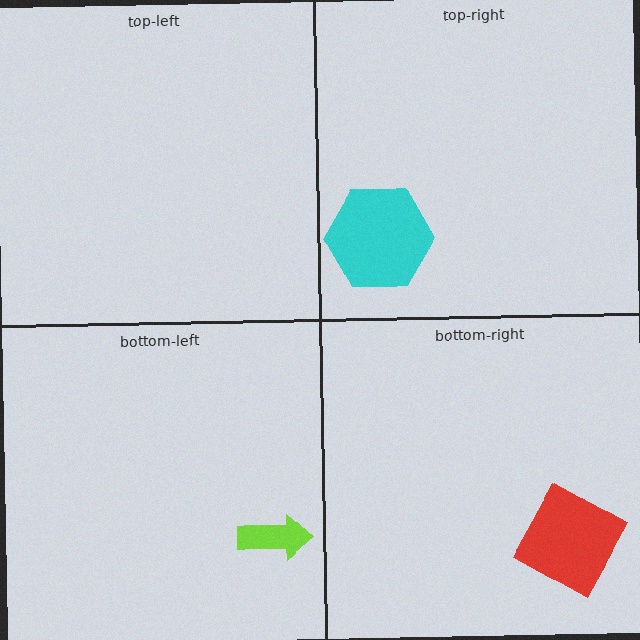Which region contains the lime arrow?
The bottom-left region.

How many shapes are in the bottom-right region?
1.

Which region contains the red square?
The bottom-right region.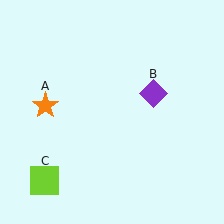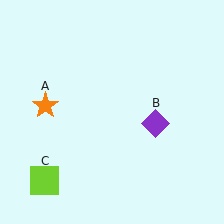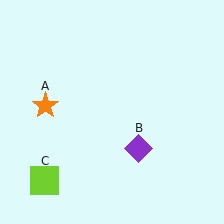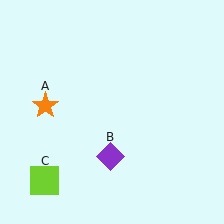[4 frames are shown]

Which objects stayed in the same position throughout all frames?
Orange star (object A) and lime square (object C) remained stationary.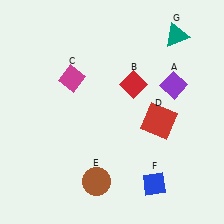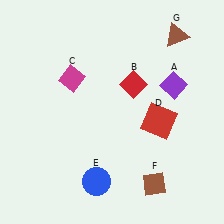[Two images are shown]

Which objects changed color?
E changed from brown to blue. F changed from blue to brown. G changed from teal to brown.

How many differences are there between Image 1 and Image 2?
There are 3 differences between the two images.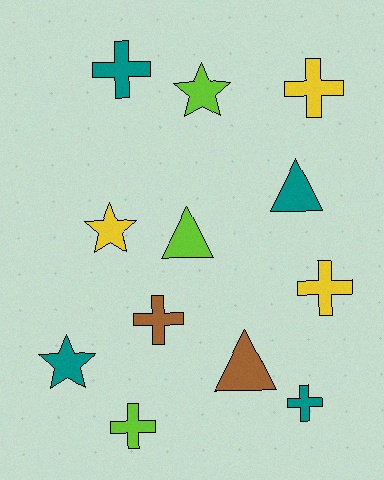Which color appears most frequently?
Teal, with 4 objects.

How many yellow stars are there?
There is 1 yellow star.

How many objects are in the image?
There are 12 objects.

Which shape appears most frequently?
Cross, with 6 objects.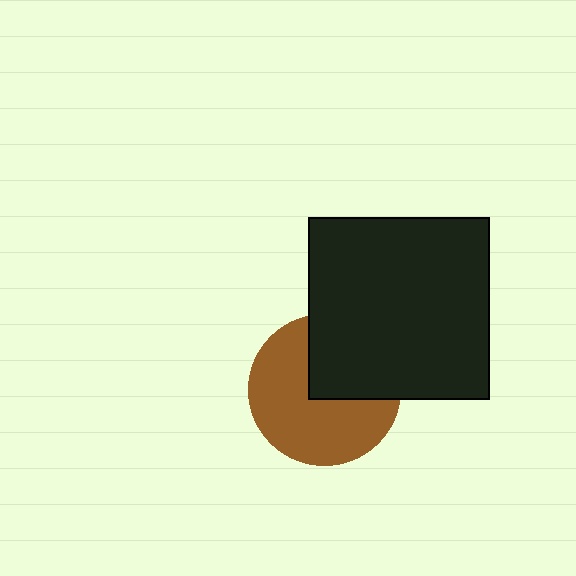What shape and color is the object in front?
The object in front is a black square.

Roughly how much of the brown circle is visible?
About half of it is visible (roughly 63%).